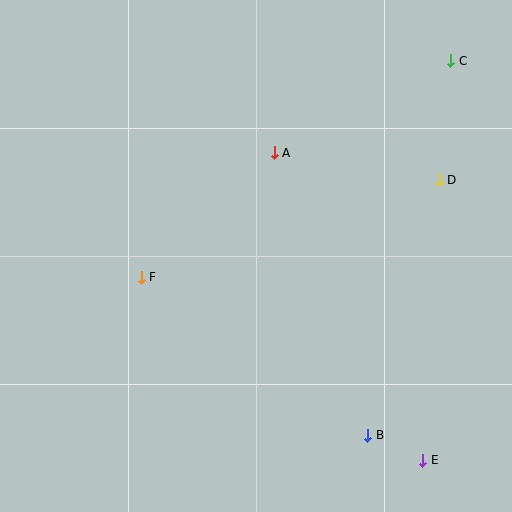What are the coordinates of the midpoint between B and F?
The midpoint between B and F is at (255, 356).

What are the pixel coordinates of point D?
Point D is at (439, 180).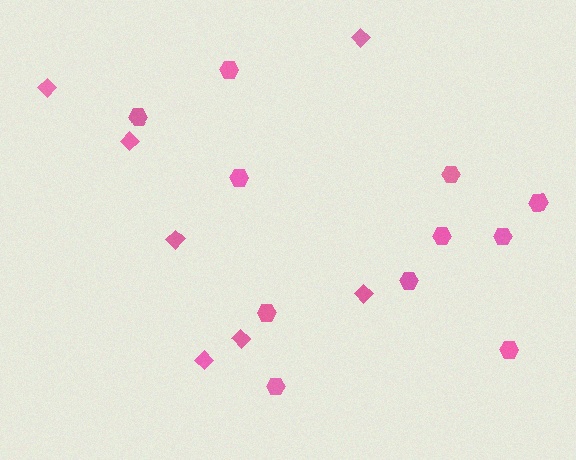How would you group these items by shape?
There are 2 groups: one group of diamonds (7) and one group of hexagons (11).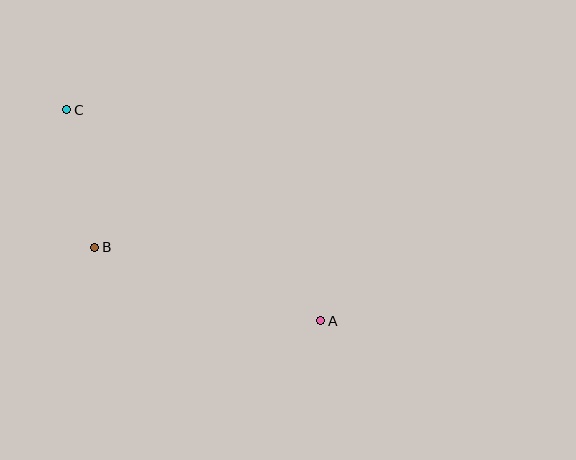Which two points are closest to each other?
Points B and C are closest to each other.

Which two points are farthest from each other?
Points A and C are farthest from each other.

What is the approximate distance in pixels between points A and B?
The distance between A and B is approximately 238 pixels.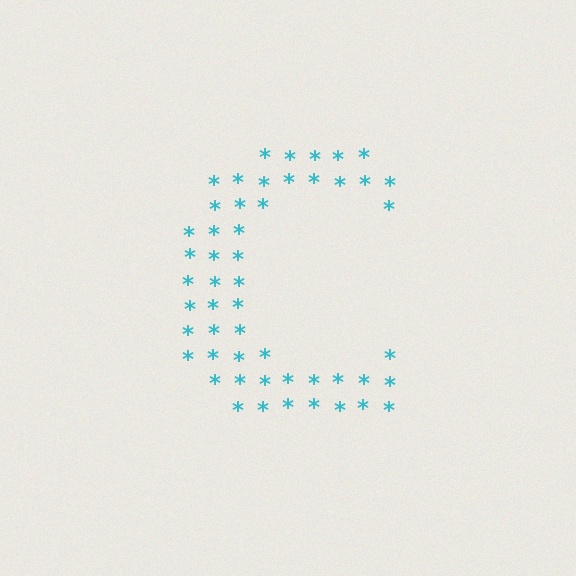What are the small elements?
The small elements are asterisks.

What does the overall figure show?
The overall figure shows the letter C.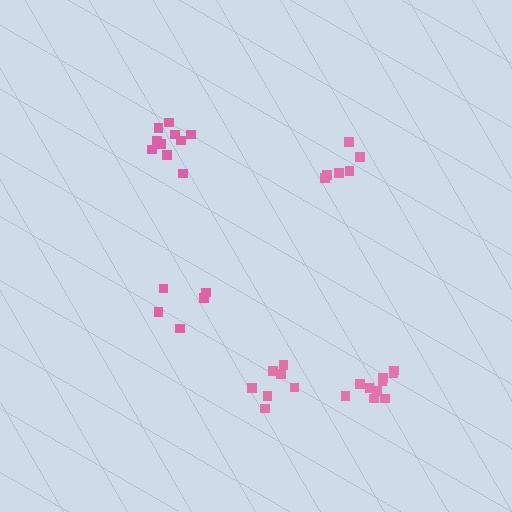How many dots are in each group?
Group 1: 5 dots, Group 2: 10 dots, Group 3: 6 dots, Group 4: 7 dots, Group 5: 10 dots (38 total).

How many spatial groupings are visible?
There are 5 spatial groupings.